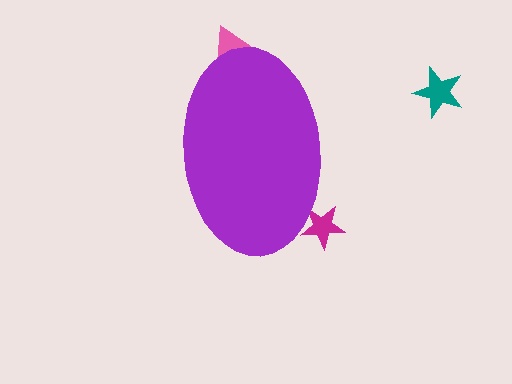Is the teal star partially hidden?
No, the teal star is fully visible.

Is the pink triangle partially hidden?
Yes, the pink triangle is partially hidden behind the purple ellipse.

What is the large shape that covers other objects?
A purple ellipse.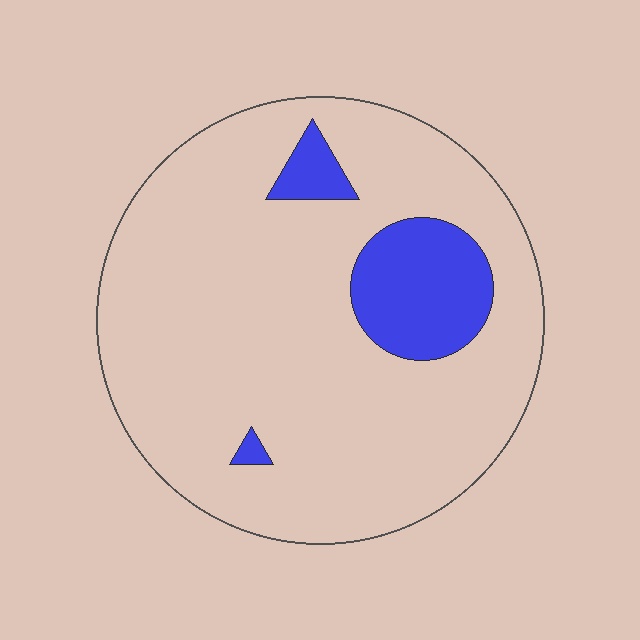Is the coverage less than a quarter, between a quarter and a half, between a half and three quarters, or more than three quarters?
Less than a quarter.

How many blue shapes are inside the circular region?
3.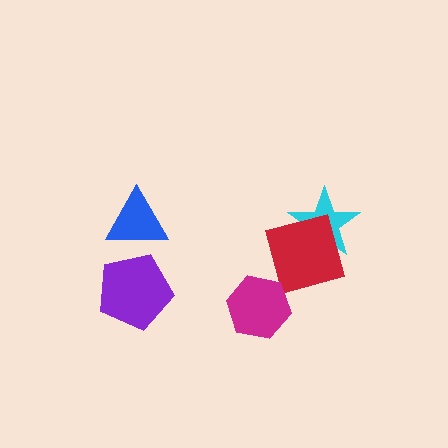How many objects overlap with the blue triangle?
0 objects overlap with the blue triangle.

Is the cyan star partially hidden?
Yes, it is partially covered by another shape.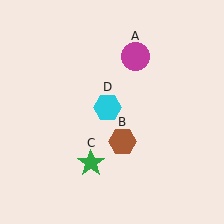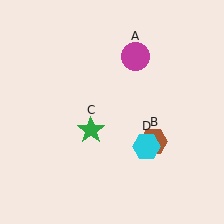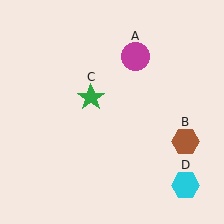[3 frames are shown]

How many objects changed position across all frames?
3 objects changed position: brown hexagon (object B), green star (object C), cyan hexagon (object D).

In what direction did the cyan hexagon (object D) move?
The cyan hexagon (object D) moved down and to the right.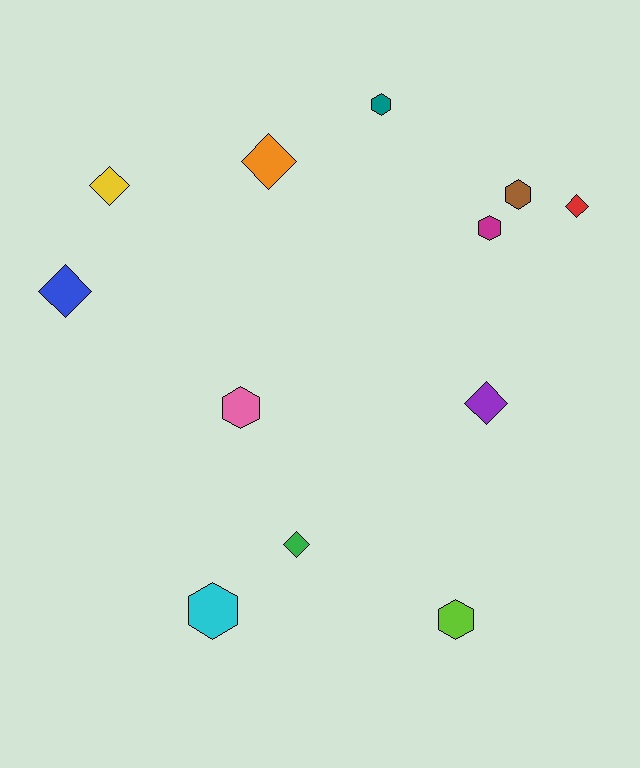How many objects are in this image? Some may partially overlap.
There are 12 objects.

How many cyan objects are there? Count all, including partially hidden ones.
There is 1 cyan object.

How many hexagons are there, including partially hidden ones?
There are 6 hexagons.